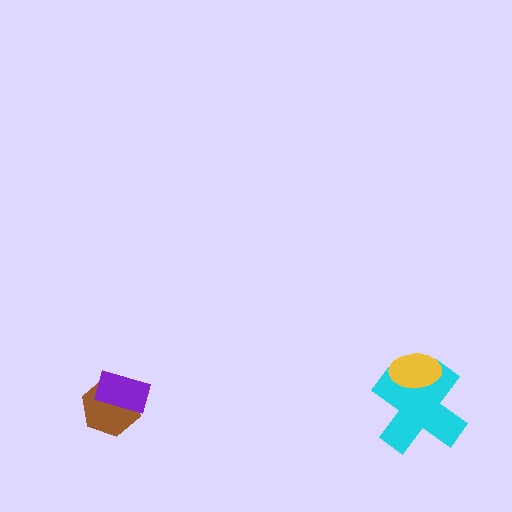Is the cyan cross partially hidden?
Yes, it is partially covered by another shape.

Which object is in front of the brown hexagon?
The purple rectangle is in front of the brown hexagon.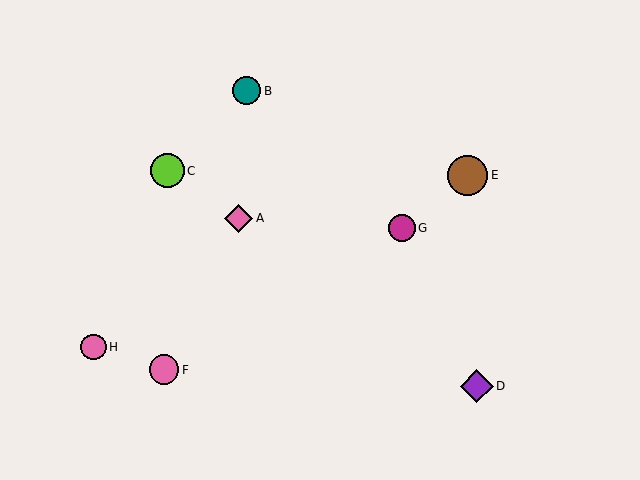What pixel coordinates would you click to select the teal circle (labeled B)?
Click at (247, 91) to select the teal circle B.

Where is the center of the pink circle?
The center of the pink circle is at (164, 370).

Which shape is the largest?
The brown circle (labeled E) is the largest.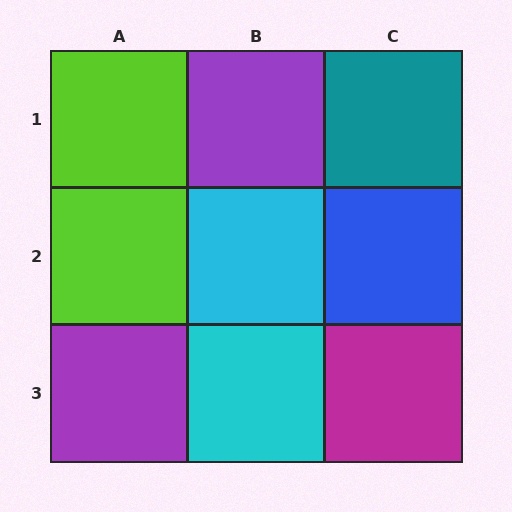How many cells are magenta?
1 cell is magenta.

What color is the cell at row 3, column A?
Purple.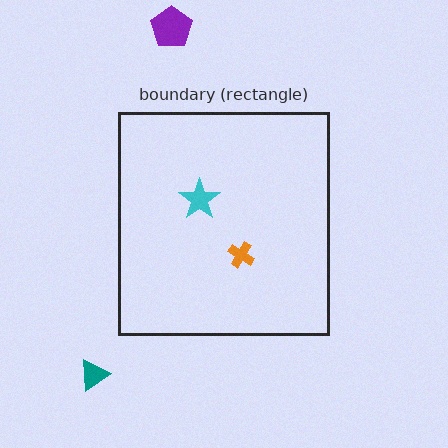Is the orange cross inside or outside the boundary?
Inside.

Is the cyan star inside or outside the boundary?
Inside.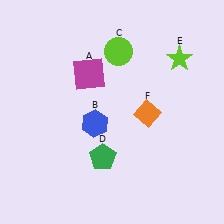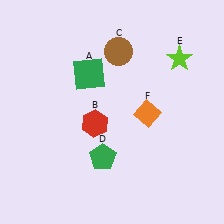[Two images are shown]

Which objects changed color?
A changed from magenta to green. B changed from blue to red. C changed from lime to brown.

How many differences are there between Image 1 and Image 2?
There are 3 differences between the two images.